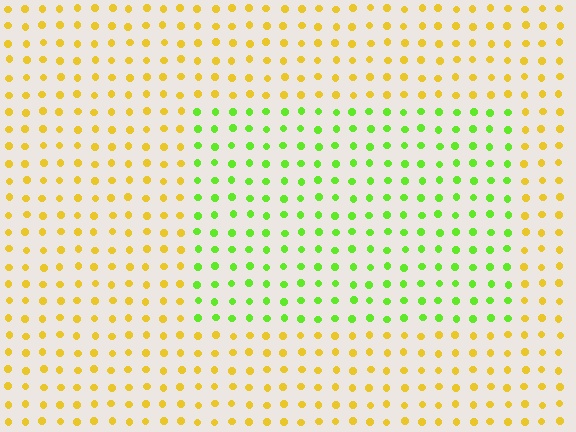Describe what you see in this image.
The image is filled with small yellow elements in a uniform arrangement. A rectangle-shaped region is visible where the elements are tinted to a slightly different hue, forming a subtle color boundary.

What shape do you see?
I see a rectangle.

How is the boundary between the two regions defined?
The boundary is defined purely by a slight shift in hue (about 54 degrees). Spacing, size, and orientation are identical on both sides.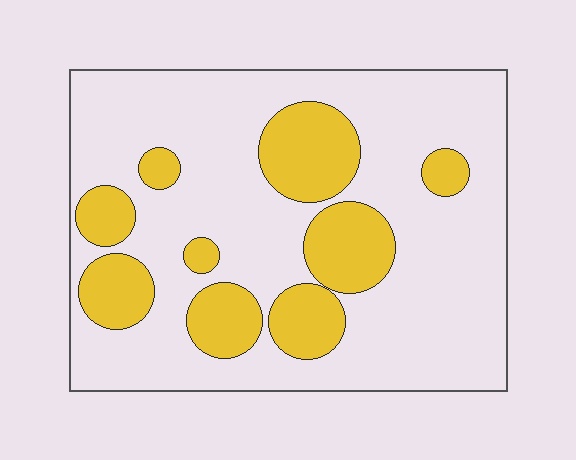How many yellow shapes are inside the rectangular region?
9.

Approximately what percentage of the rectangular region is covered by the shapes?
Approximately 25%.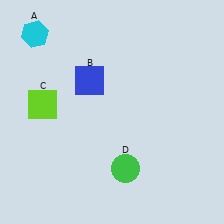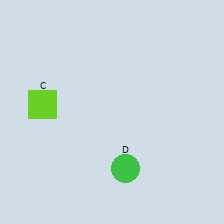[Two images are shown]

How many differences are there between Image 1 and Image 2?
There are 2 differences between the two images.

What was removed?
The cyan hexagon (A), the blue square (B) were removed in Image 2.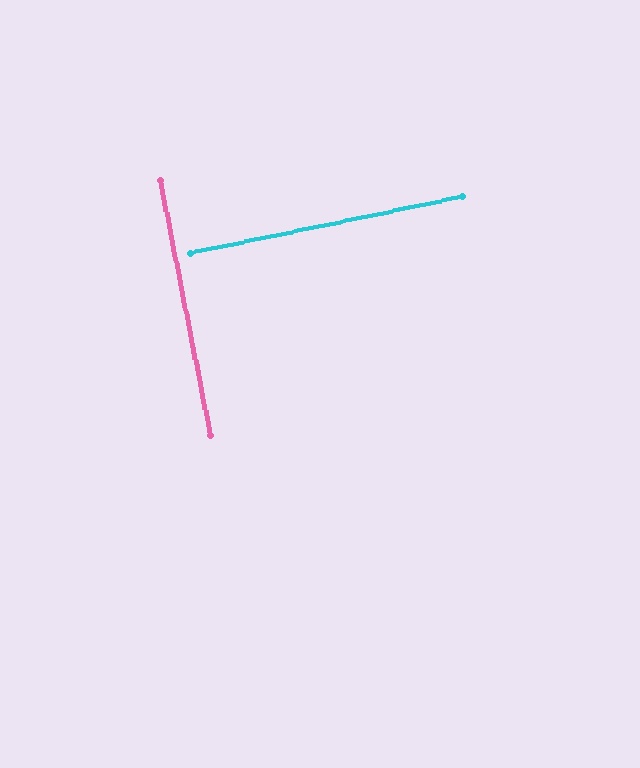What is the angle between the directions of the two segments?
Approximately 90 degrees.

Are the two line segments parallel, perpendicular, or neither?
Perpendicular — they meet at approximately 90°.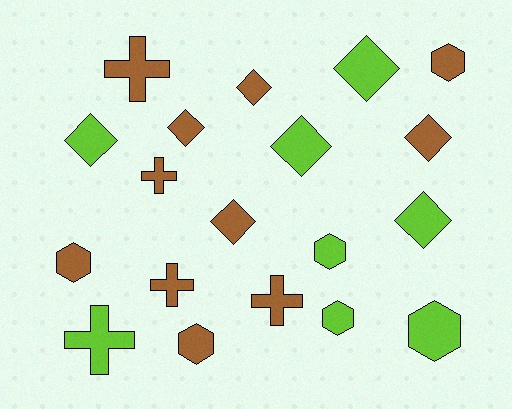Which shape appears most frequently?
Diamond, with 8 objects.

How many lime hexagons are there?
There are 3 lime hexagons.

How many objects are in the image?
There are 19 objects.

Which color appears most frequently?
Brown, with 11 objects.